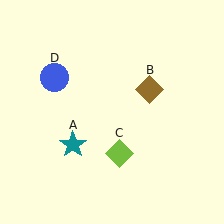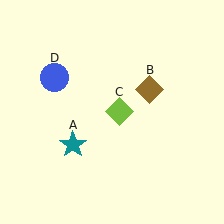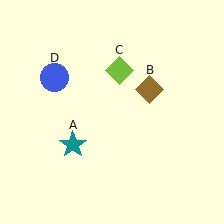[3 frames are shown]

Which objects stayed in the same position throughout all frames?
Teal star (object A) and brown diamond (object B) and blue circle (object D) remained stationary.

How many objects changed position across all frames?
1 object changed position: lime diamond (object C).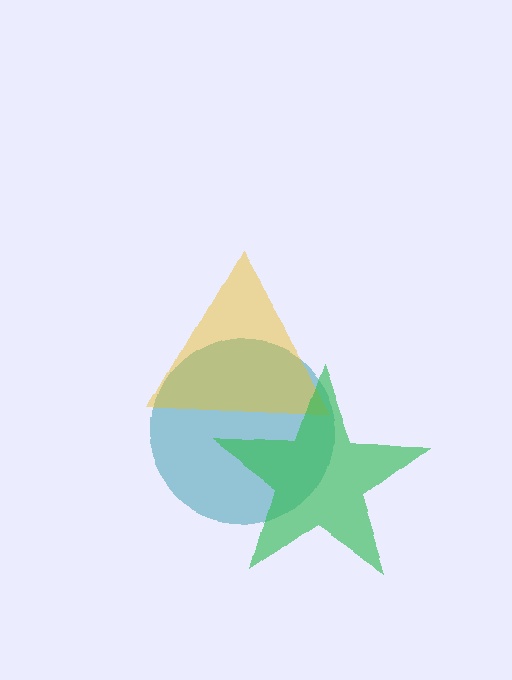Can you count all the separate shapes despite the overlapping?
Yes, there are 3 separate shapes.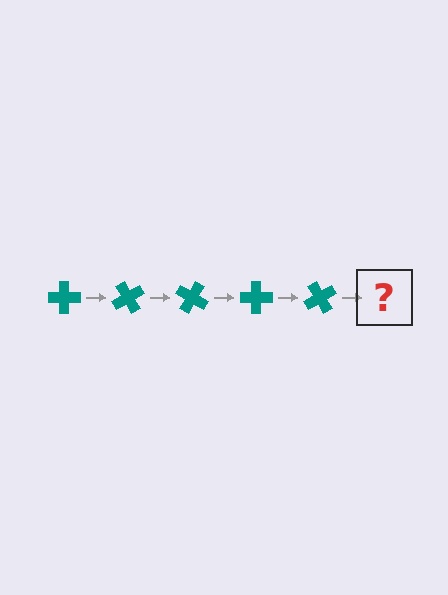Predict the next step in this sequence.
The next step is a teal cross rotated 300 degrees.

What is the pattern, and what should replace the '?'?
The pattern is that the cross rotates 60 degrees each step. The '?' should be a teal cross rotated 300 degrees.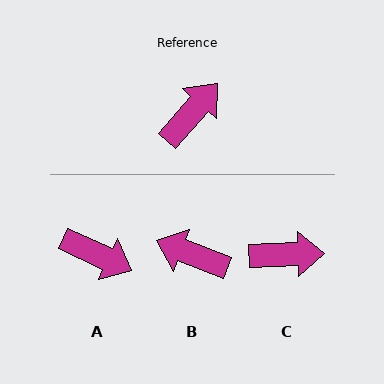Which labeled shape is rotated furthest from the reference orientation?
B, about 110 degrees away.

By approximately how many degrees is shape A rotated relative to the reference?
Approximately 73 degrees clockwise.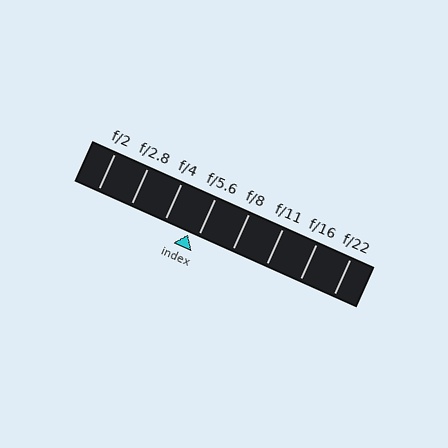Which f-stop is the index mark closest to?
The index mark is closest to f/5.6.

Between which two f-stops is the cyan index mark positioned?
The index mark is between f/4 and f/5.6.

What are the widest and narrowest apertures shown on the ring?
The widest aperture shown is f/2 and the narrowest is f/22.